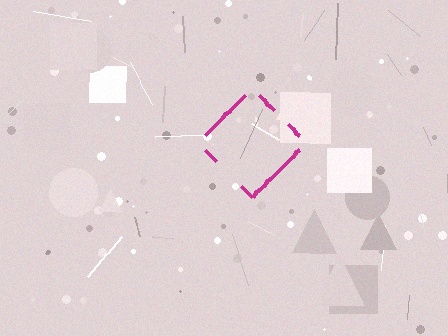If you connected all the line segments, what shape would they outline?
They would outline a diamond.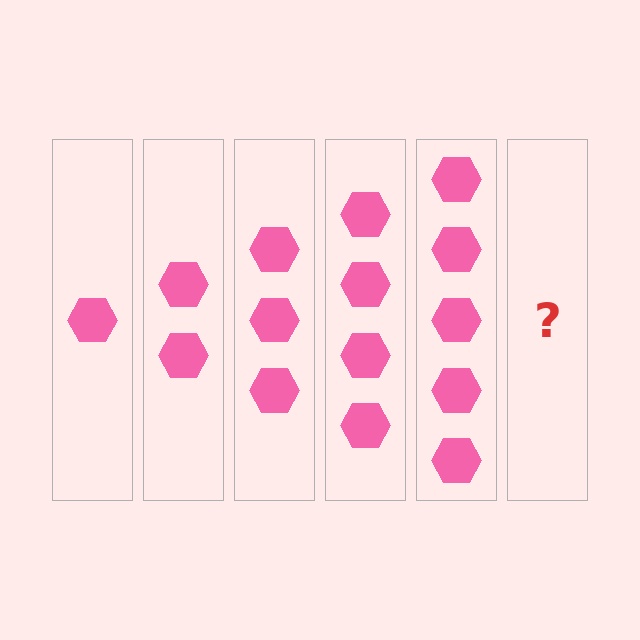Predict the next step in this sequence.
The next step is 6 hexagons.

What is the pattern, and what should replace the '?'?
The pattern is that each step adds one more hexagon. The '?' should be 6 hexagons.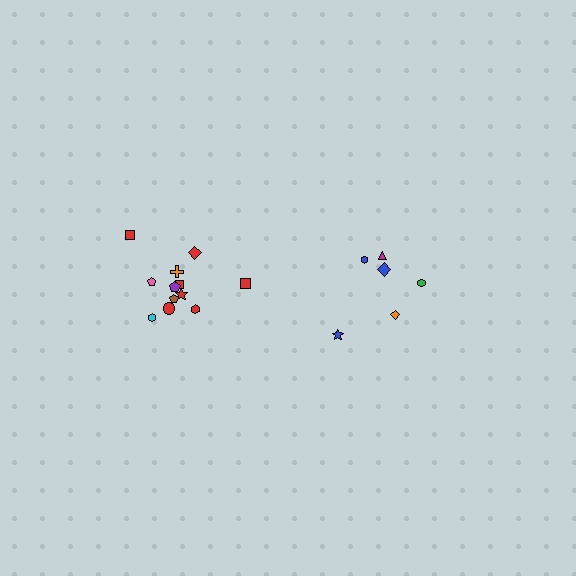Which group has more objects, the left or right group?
The left group.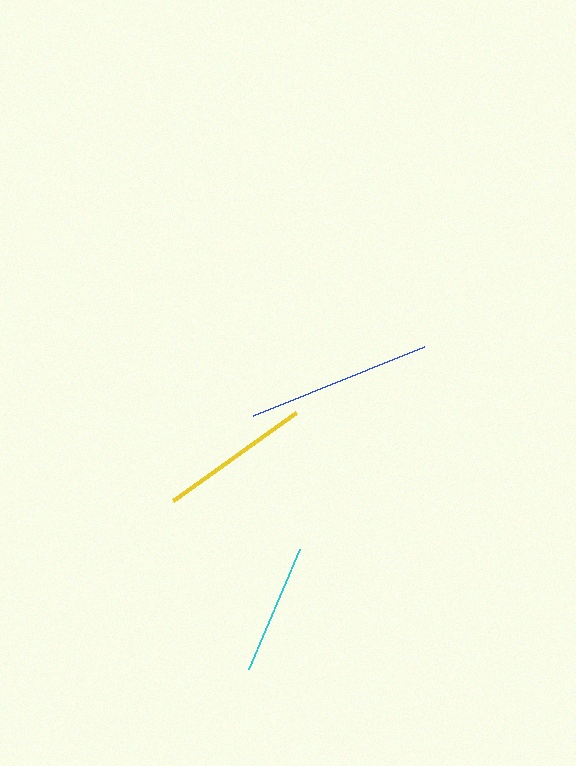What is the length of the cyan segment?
The cyan segment is approximately 131 pixels long.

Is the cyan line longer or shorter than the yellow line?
The yellow line is longer than the cyan line.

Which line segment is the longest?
The blue line is the longest at approximately 184 pixels.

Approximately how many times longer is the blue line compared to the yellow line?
The blue line is approximately 1.2 times the length of the yellow line.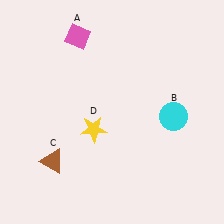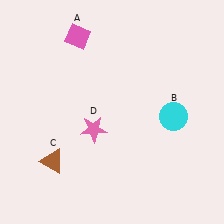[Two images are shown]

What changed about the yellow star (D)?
In Image 1, D is yellow. In Image 2, it changed to pink.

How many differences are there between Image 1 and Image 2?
There is 1 difference between the two images.